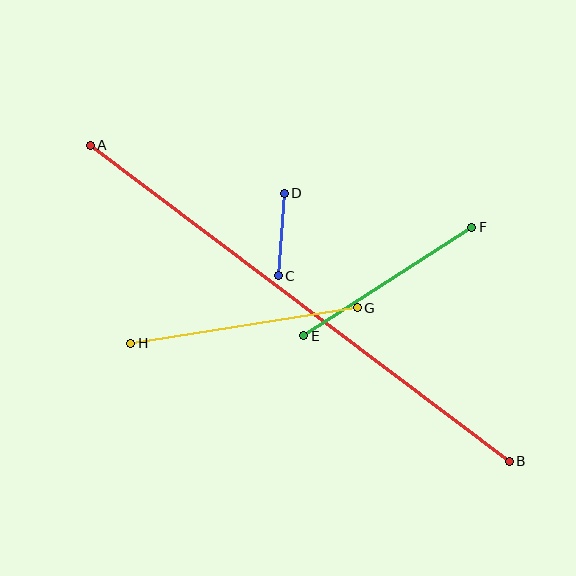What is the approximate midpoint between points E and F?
The midpoint is at approximately (388, 282) pixels.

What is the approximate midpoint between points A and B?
The midpoint is at approximately (300, 303) pixels.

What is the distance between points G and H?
The distance is approximately 229 pixels.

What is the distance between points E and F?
The distance is approximately 200 pixels.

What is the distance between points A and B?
The distance is approximately 525 pixels.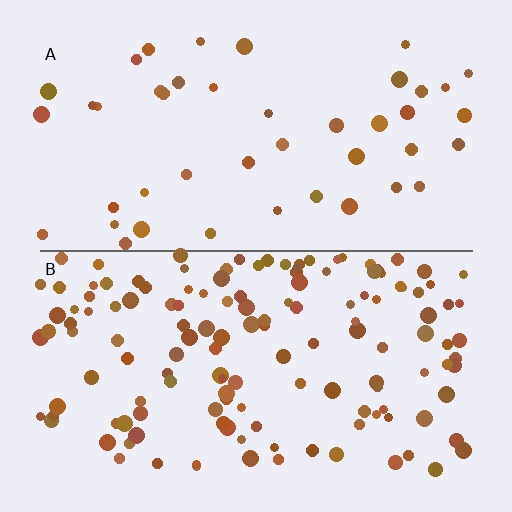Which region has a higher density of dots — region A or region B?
B (the bottom).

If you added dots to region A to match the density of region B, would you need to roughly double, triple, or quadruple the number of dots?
Approximately triple.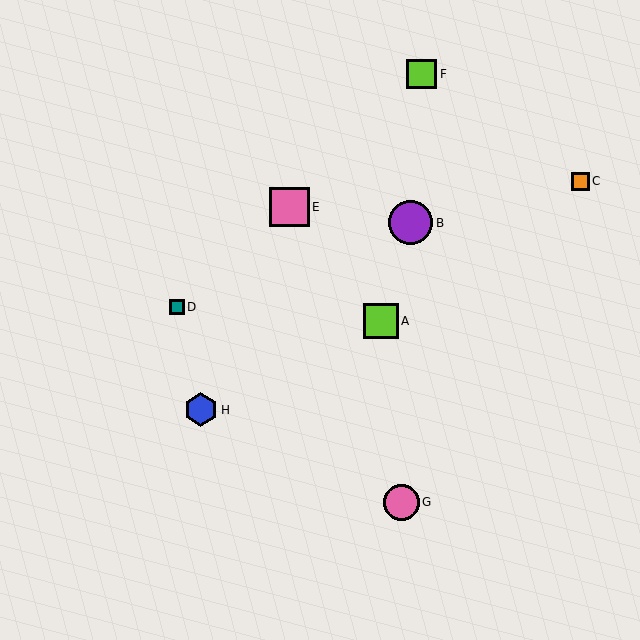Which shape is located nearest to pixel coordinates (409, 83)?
The lime square (labeled F) at (422, 74) is nearest to that location.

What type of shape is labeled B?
Shape B is a purple circle.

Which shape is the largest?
The purple circle (labeled B) is the largest.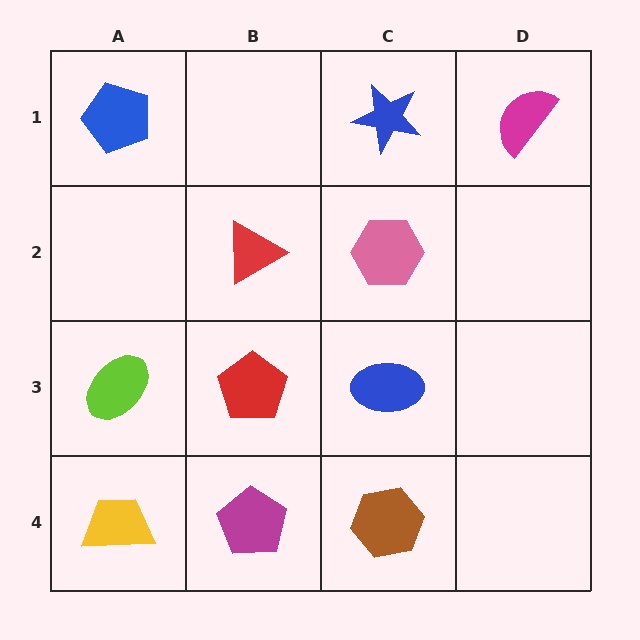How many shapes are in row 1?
3 shapes.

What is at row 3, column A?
A lime ellipse.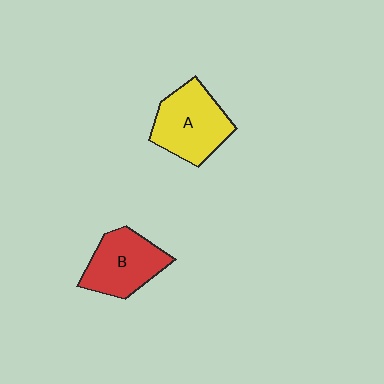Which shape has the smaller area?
Shape B (red).